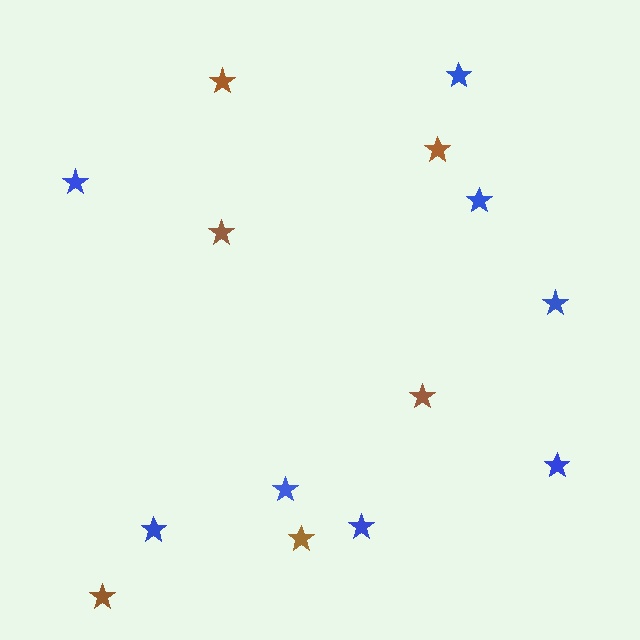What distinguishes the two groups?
There are 2 groups: one group of brown stars (6) and one group of blue stars (8).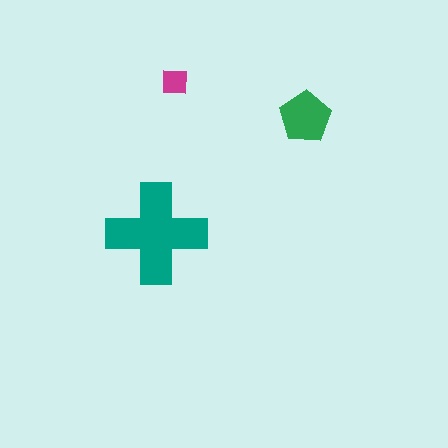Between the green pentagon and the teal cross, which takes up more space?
The teal cross.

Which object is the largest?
The teal cross.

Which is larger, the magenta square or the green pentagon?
The green pentagon.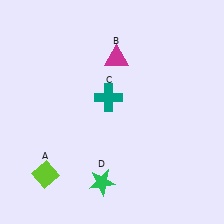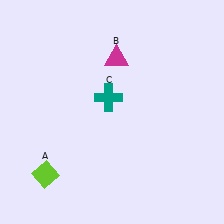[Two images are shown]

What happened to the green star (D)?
The green star (D) was removed in Image 2. It was in the bottom-left area of Image 1.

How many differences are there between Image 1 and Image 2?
There is 1 difference between the two images.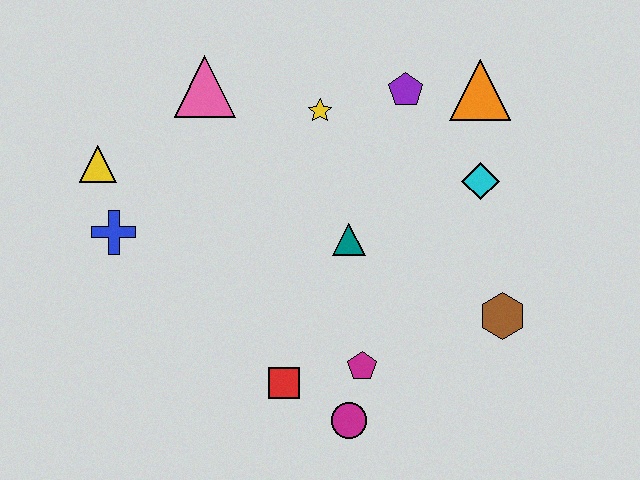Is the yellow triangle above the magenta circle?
Yes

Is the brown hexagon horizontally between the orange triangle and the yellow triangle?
No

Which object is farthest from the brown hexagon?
The yellow triangle is farthest from the brown hexagon.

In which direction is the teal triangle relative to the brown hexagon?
The teal triangle is to the left of the brown hexagon.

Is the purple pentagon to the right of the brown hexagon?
No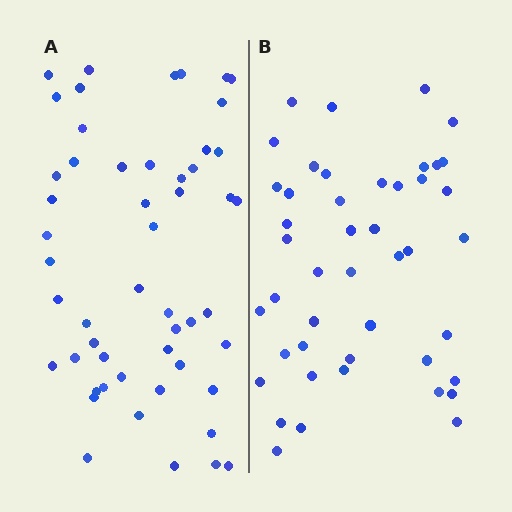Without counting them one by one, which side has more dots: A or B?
Region A (the left region) has more dots.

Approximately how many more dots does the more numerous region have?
Region A has roughly 8 or so more dots than region B.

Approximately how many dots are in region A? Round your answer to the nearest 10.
About 50 dots. (The exact count is 52, which rounds to 50.)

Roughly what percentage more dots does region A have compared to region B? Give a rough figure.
About 15% more.